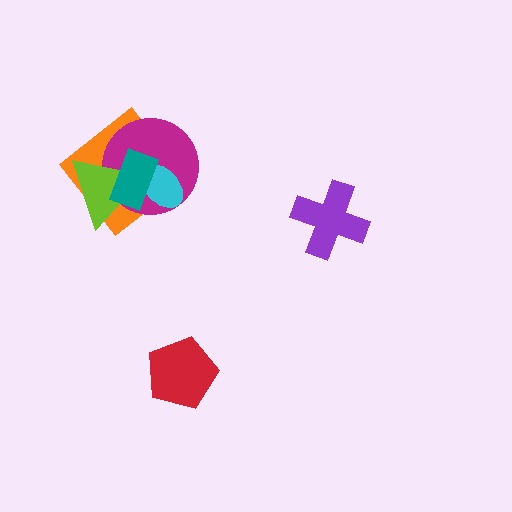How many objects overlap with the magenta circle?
4 objects overlap with the magenta circle.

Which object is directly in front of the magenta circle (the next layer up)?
The lime triangle is directly in front of the magenta circle.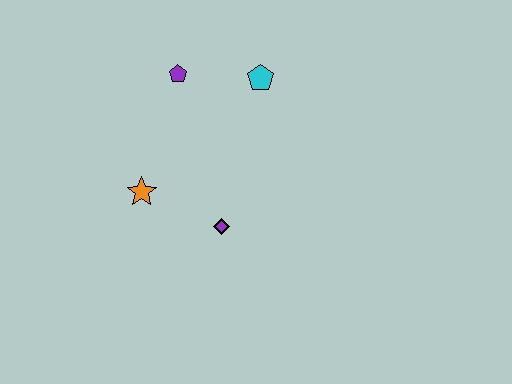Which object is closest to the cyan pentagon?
The purple pentagon is closest to the cyan pentagon.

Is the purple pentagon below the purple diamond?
No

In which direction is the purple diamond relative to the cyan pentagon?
The purple diamond is below the cyan pentagon.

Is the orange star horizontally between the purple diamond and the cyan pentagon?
No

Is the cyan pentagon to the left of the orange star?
No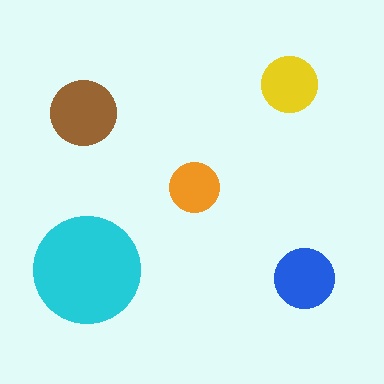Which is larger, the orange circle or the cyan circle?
The cyan one.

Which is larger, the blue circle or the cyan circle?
The cyan one.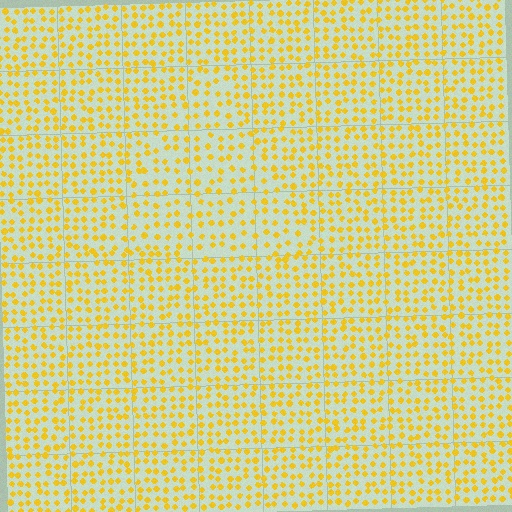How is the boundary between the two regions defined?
The boundary is defined by a change in element density (approximately 1.4x ratio). All elements are the same color, size, and shape.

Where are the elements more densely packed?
The elements are more densely packed outside the triangle boundary.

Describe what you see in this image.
The image contains small yellow elements arranged at two different densities. A triangle-shaped region is visible where the elements are less densely packed than the surrounding area.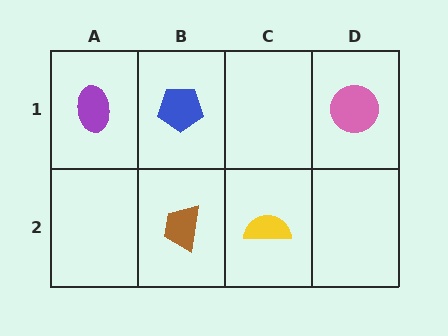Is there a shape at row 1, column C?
No, that cell is empty.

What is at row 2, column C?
A yellow semicircle.